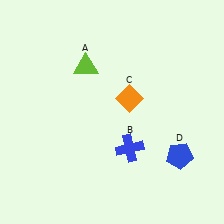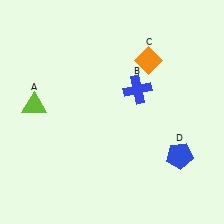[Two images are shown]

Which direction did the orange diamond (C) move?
The orange diamond (C) moved up.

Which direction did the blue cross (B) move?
The blue cross (B) moved up.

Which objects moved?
The objects that moved are: the lime triangle (A), the blue cross (B), the orange diamond (C).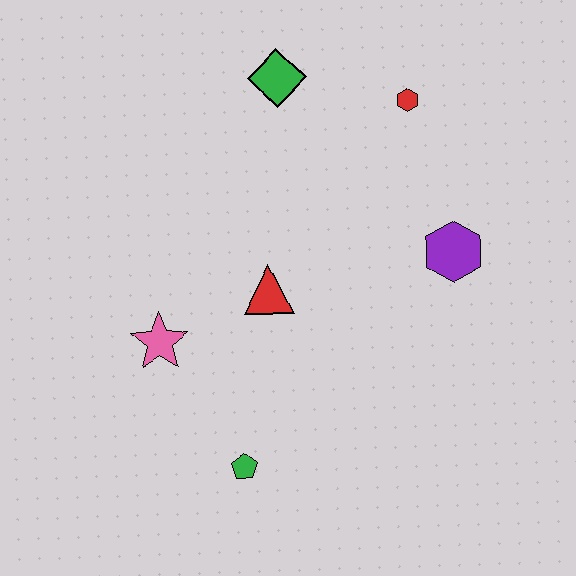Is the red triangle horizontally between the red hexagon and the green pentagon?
Yes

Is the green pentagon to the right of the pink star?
Yes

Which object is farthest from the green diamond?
The green pentagon is farthest from the green diamond.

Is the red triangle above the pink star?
Yes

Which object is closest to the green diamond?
The red hexagon is closest to the green diamond.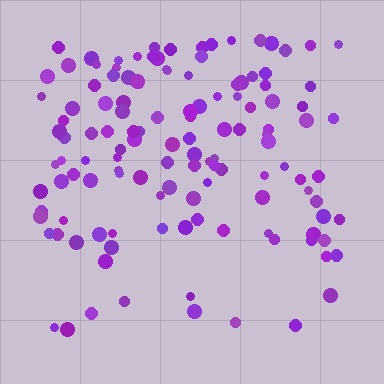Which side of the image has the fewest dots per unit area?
The bottom.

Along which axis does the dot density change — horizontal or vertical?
Vertical.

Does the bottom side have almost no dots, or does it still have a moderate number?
Still a moderate number, just noticeably fewer than the top.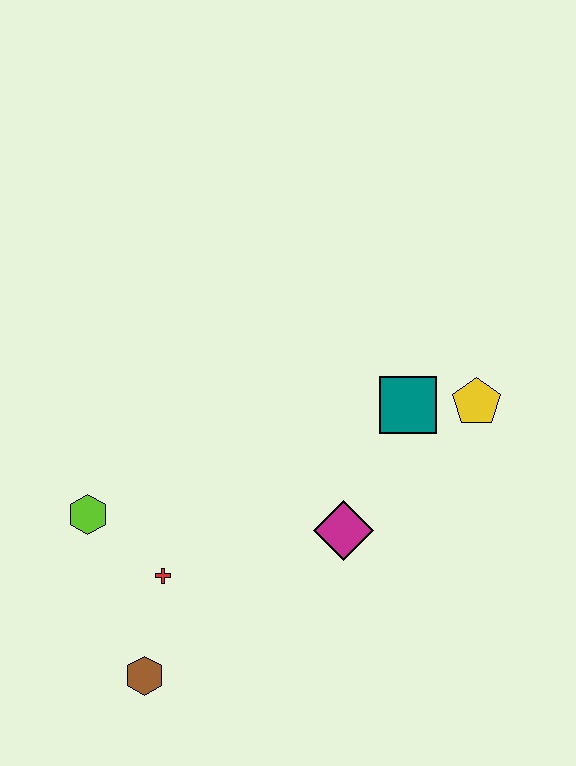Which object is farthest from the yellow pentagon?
The brown hexagon is farthest from the yellow pentagon.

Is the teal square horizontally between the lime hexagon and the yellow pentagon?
Yes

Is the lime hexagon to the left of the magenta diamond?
Yes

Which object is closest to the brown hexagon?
The red cross is closest to the brown hexagon.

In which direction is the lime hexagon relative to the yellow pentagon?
The lime hexagon is to the left of the yellow pentagon.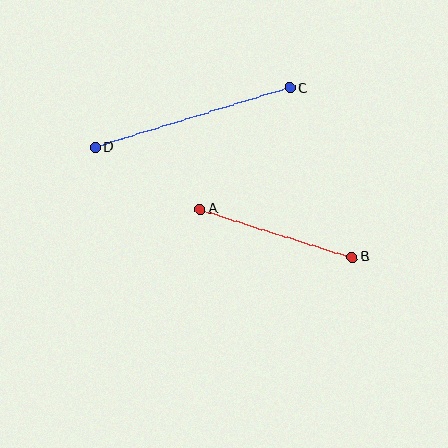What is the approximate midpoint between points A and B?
The midpoint is at approximately (276, 233) pixels.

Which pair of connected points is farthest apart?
Points C and D are farthest apart.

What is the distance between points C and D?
The distance is approximately 204 pixels.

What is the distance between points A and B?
The distance is approximately 160 pixels.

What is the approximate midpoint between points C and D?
The midpoint is at approximately (193, 118) pixels.